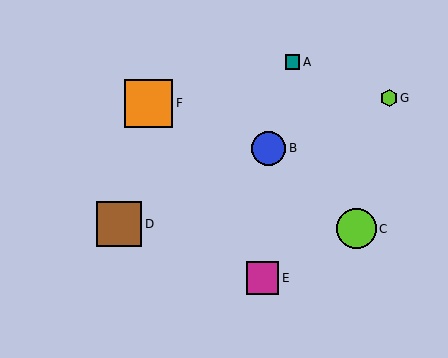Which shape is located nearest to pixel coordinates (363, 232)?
The lime circle (labeled C) at (357, 229) is nearest to that location.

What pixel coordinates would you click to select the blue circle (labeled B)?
Click at (268, 149) to select the blue circle B.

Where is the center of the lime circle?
The center of the lime circle is at (357, 229).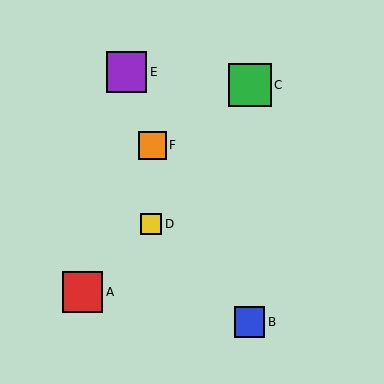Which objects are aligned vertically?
Objects B, C are aligned vertically.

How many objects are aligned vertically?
2 objects (B, C) are aligned vertically.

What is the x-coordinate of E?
Object E is at x≈126.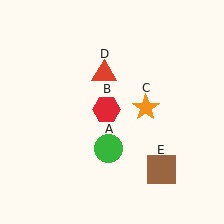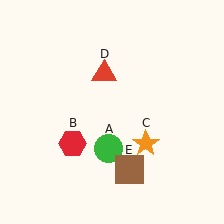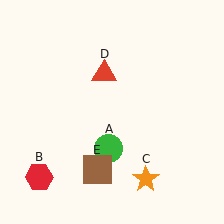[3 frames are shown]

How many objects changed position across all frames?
3 objects changed position: red hexagon (object B), orange star (object C), brown square (object E).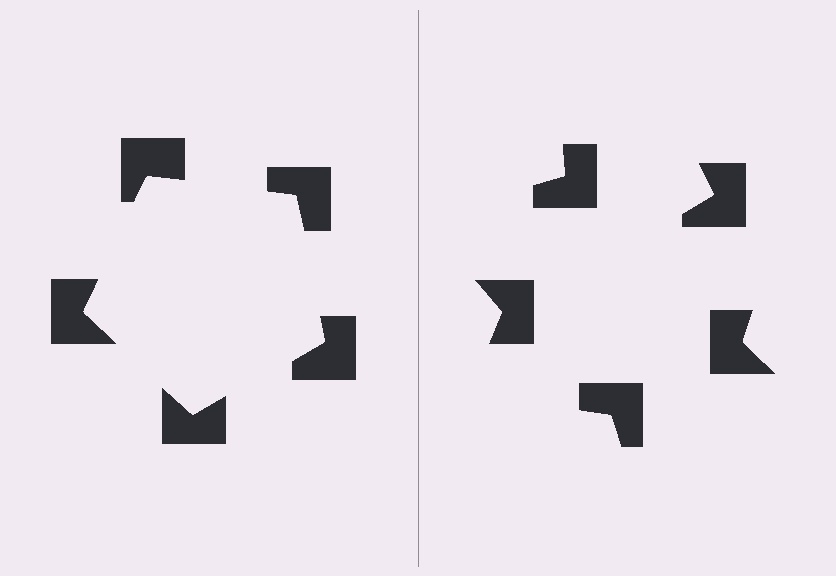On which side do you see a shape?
An illusory pentagon appears on the left side. On the right side the wedge cuts are rotated, so no coherent shape forms.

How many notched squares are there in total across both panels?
10 — 5 on each side.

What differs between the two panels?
The notched squares are positioned identically on both sides; only the wedge orientations differ. On the left they align to a pentagon; on the right they are misaligned.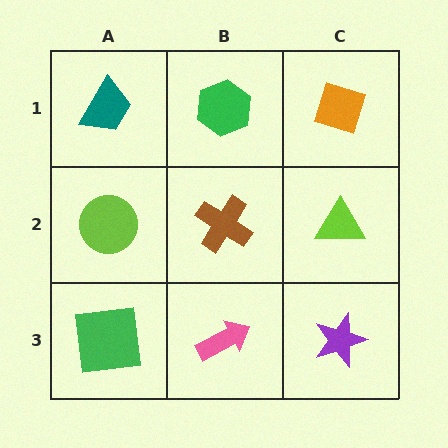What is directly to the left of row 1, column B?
A teal trapezoid.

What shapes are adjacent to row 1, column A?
A lime circle (row 2, column A), a green hexagon (row 1, column B).